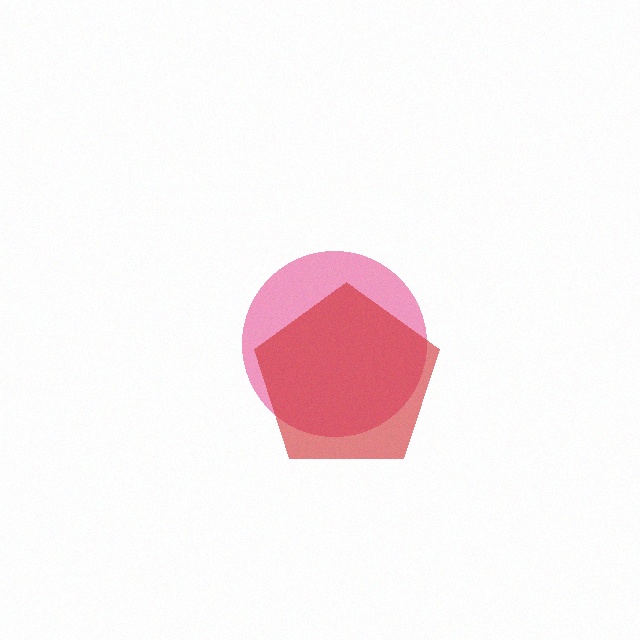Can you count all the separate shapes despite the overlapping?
Yes, there are 2 separate shapes.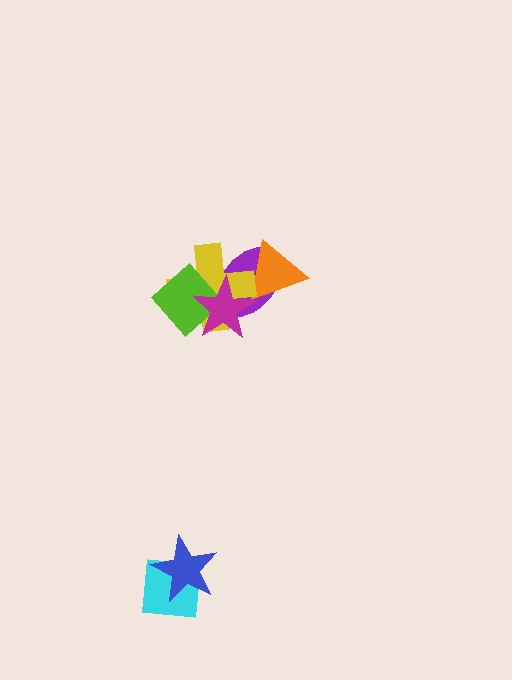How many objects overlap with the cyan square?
1 object overlaps with the cyan square.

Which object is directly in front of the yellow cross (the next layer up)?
The lime diamond is directly in front of the yellow cross.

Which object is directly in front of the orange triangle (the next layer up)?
The yellow cross is directly in front of the orange triangle.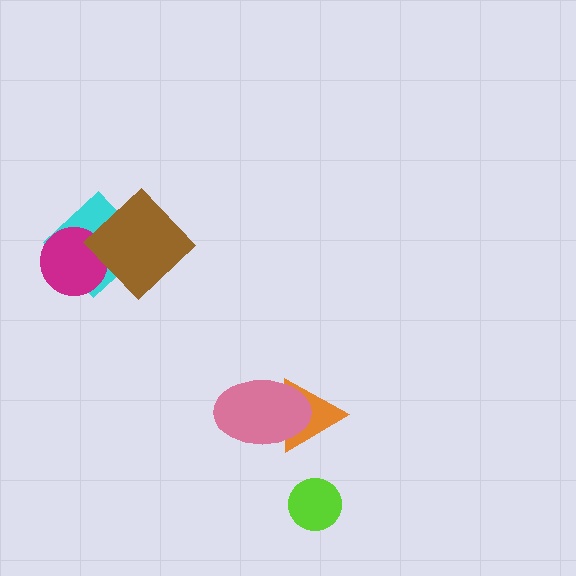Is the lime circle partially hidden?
No, no other shape covers it.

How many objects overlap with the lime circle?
0 objects overlap with the lime circle.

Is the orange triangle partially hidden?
Yes, it is partially covered by another shape.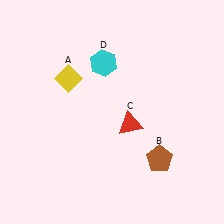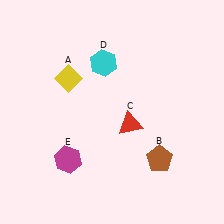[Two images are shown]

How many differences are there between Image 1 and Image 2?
There is 1 difference between the two images.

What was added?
A magenta hexagon (E) was added in Image 2.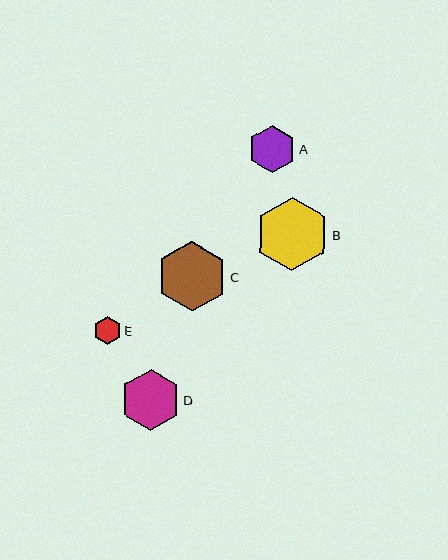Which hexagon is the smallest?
Hexagon E is the smallest with a size of approximately 28 pixels.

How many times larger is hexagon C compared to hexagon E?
Hexagon C is approximately 2.5 times the size of hexagon E.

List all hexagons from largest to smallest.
From largest to smallest: B, C, D, A, E.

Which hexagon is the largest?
Hexagon B is the largest with a size of approximately 73 pixels.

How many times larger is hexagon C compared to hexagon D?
Hexagon C is approximately 1.2 times the size of hexagon D.